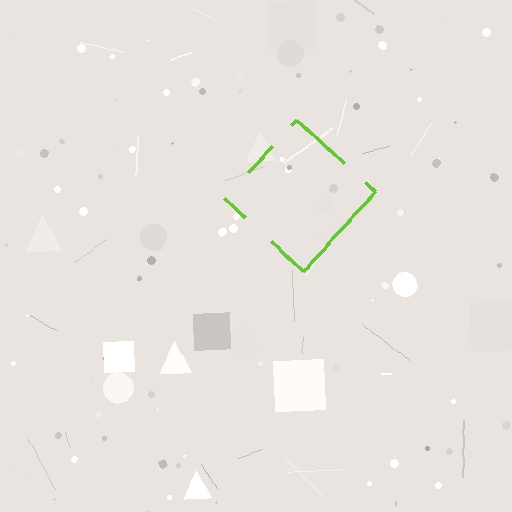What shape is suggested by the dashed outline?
The dashed outline suggests a diamond.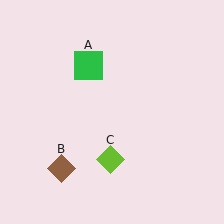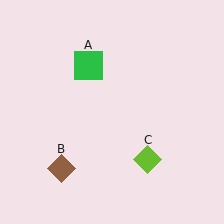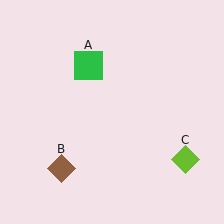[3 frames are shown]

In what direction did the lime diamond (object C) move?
The lime diamond (object C) moved right.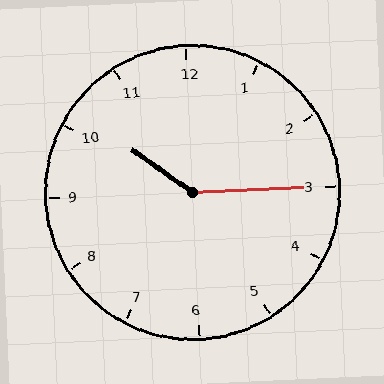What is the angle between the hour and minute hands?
Approximately 142 degrees.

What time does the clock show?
10:15.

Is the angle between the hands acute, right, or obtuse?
It is obtuse.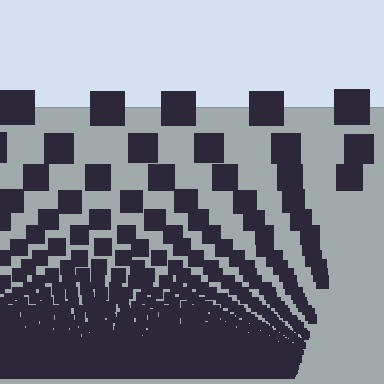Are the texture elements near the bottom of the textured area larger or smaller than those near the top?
Smaller. The gradient is inverted — elements near the bottom are smaller and denser.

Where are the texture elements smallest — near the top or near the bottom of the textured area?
Near the bottom.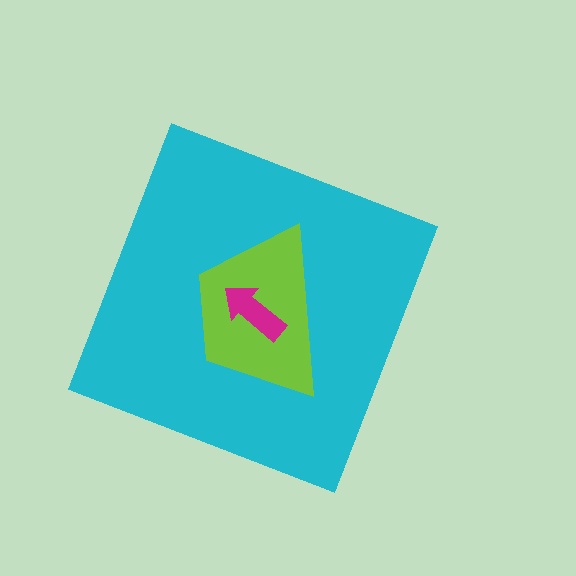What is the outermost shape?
The cyan diamond.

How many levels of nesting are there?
3.